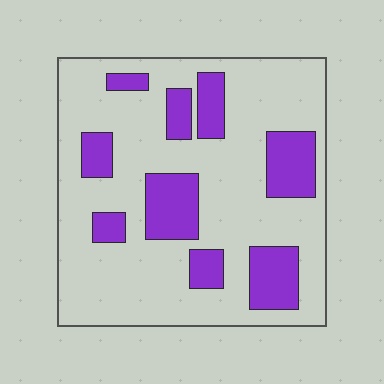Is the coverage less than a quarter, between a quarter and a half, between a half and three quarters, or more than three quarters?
Less than a quarter.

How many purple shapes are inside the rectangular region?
9.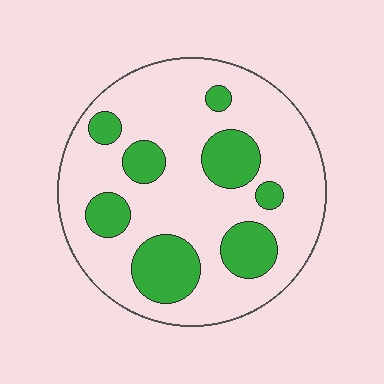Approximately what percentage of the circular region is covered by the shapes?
Approximately 25%.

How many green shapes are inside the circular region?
8.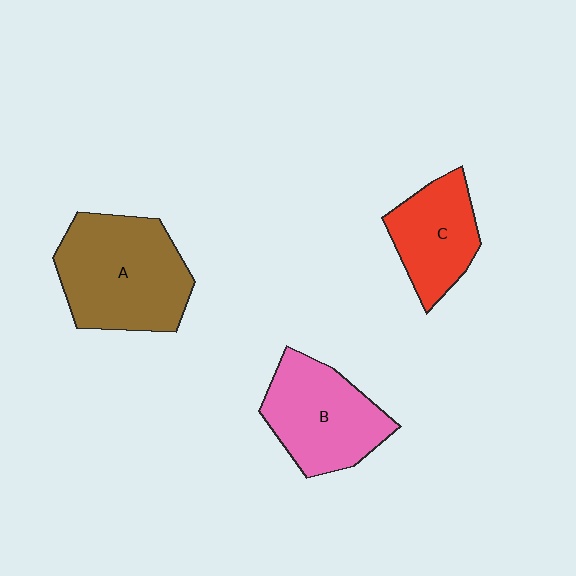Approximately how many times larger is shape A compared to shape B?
Approximately 1.2 times.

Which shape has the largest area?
Shape A (brown).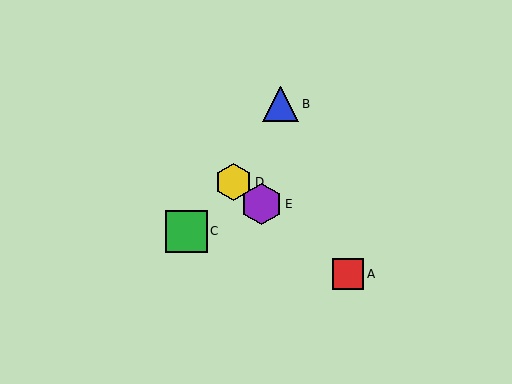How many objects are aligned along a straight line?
3 objects (A, D, E) are aligned along a straight line.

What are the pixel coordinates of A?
Object A is at (348, 274).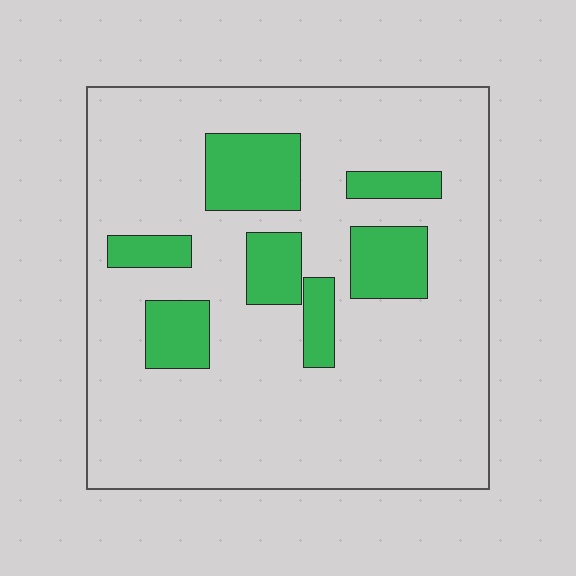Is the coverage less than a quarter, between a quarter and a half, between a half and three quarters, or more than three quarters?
Less than a quarter.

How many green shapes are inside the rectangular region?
7.